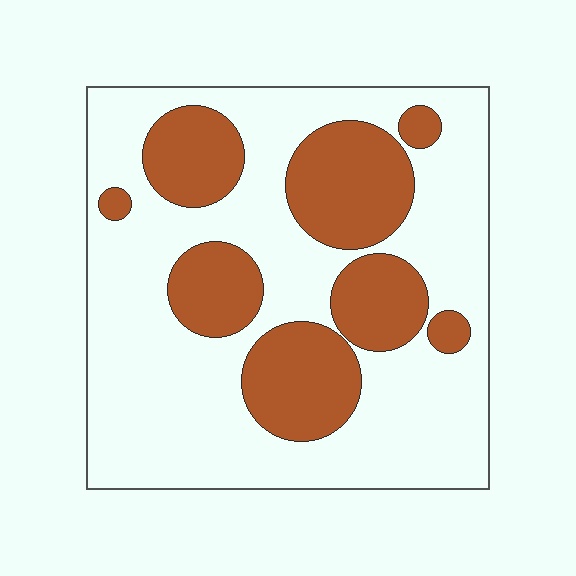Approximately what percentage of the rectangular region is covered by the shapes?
Approximately 30%.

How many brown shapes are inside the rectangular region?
8.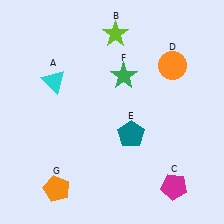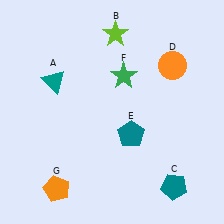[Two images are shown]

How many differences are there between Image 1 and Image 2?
There are 2 differences between the two images.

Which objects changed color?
A changed from cyan to teal. C changed from magenta to teal.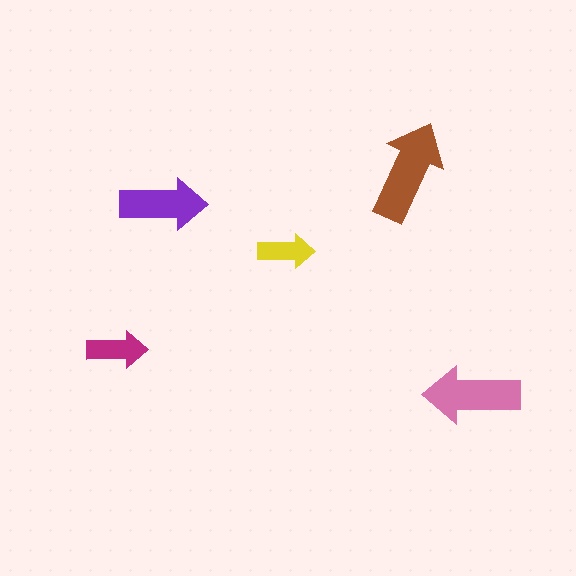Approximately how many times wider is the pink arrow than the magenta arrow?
About 1.5 times wider.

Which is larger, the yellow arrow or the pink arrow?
The pink one.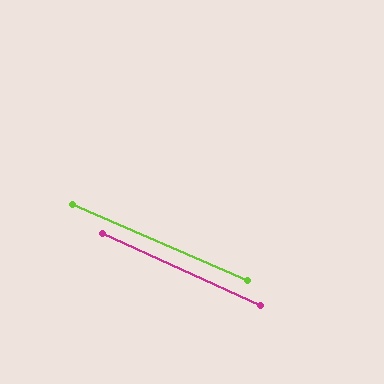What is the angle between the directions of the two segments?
Approximately 1 degree.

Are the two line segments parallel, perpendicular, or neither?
Parallel — their directions differ by only 0.8°.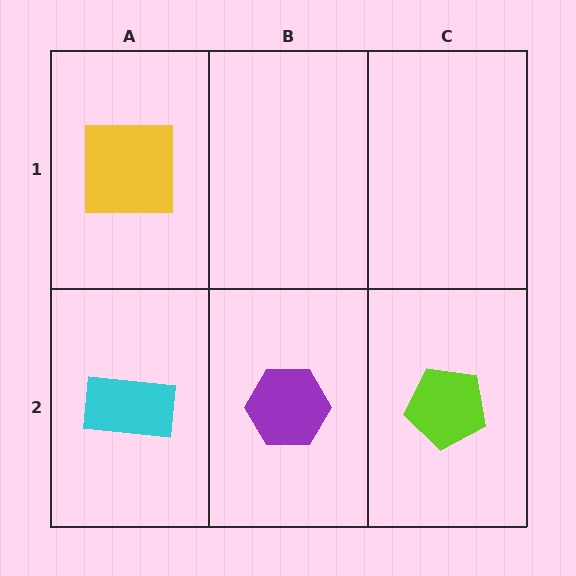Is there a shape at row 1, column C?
No, that cell is empty.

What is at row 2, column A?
A cyan rectangle.